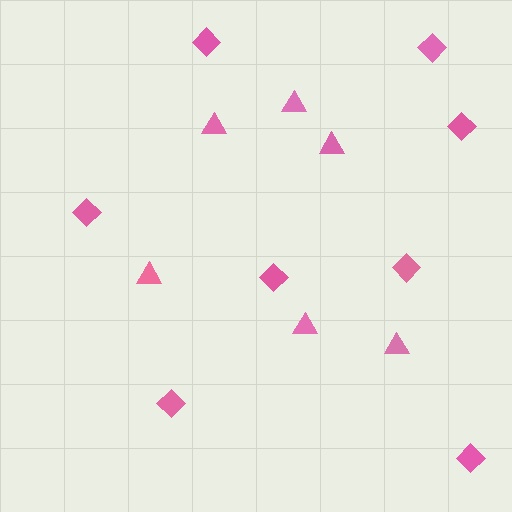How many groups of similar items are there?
There are 2 groups: one group of diamonds (8) and one group of triangles (6).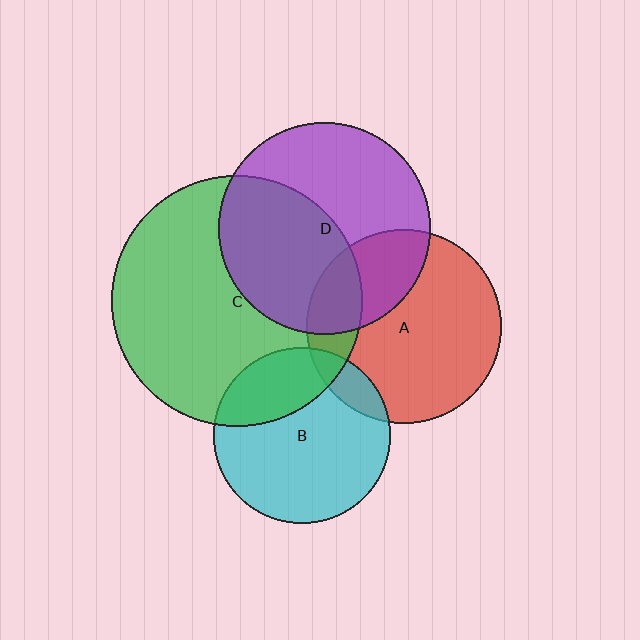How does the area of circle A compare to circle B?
Approximately 1.2 times.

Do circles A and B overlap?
Yes.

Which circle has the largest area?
Circle C (green).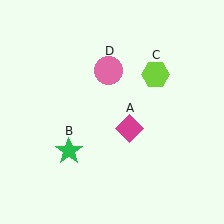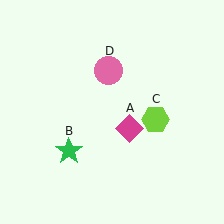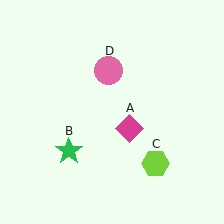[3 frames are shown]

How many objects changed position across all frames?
1 object changed position: lime hexagon (object C).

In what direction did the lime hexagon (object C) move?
The lime hexagon (object C) moved down.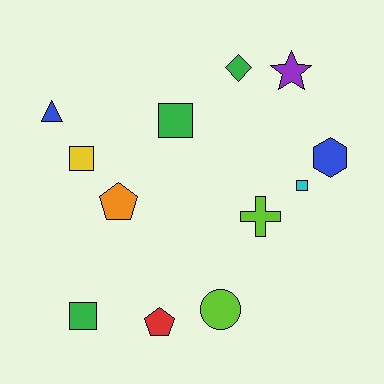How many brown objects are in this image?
There are no brown objects.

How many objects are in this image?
There are 12 objects.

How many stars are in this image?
There is 1 star.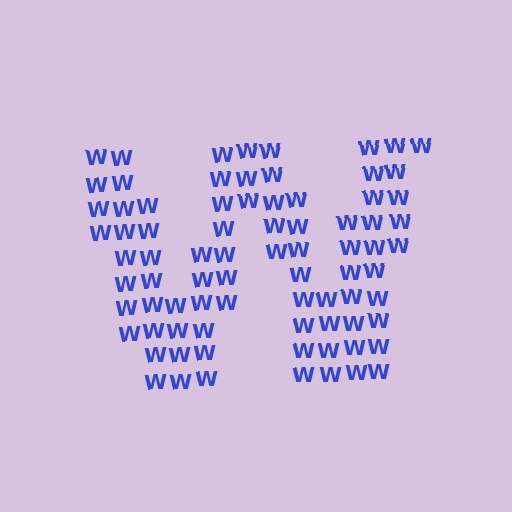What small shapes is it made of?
It is made of small letter W's.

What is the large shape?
The large shape is the letter W.